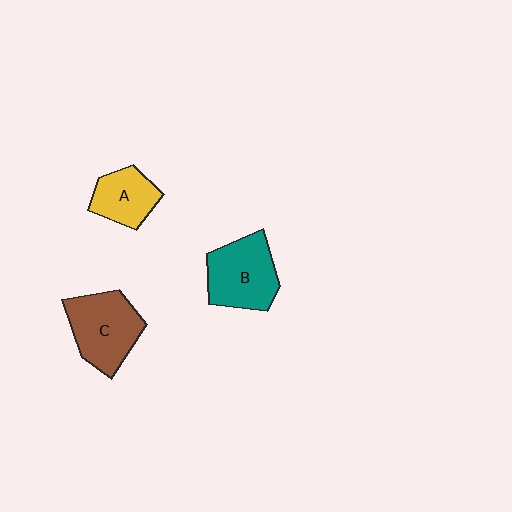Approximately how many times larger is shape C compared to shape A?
Approximately 1.5 times.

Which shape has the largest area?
Shape C (brown).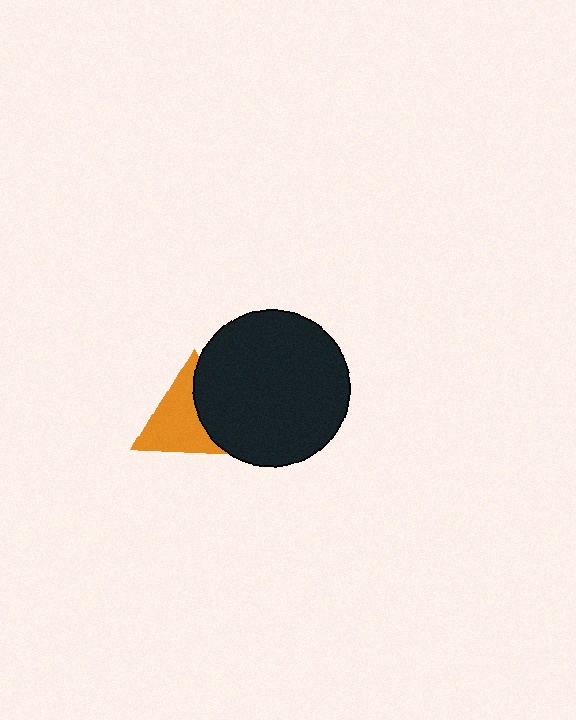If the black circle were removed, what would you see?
You would see the complete orange triangle.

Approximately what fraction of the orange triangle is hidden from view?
Roughly 37% of the orange triangle is hidden behind the black circle.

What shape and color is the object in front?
The object in front is a black circle.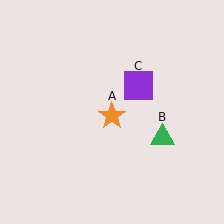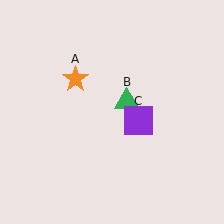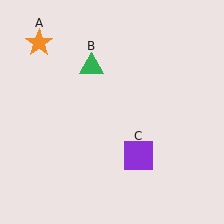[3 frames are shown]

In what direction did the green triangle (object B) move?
The green triangle (object B) moved up and to the left.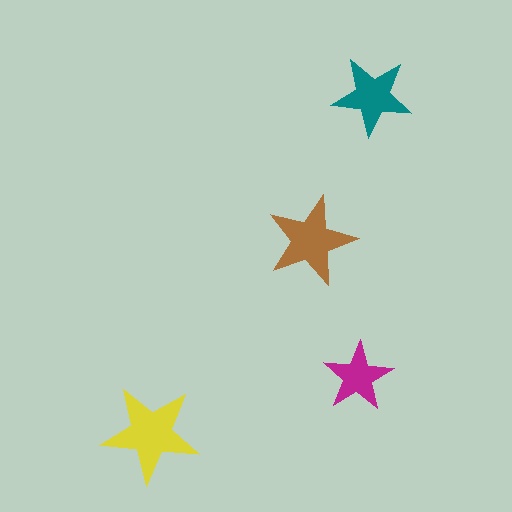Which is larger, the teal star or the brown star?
The brown one.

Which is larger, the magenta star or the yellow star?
The yellow one.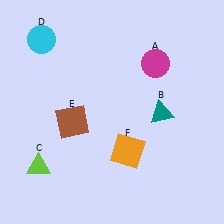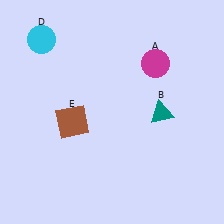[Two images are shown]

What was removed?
The orange square (F), the lime triangle (C) were removed in Image 2.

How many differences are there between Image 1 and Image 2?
There are 2 differences between the two images.